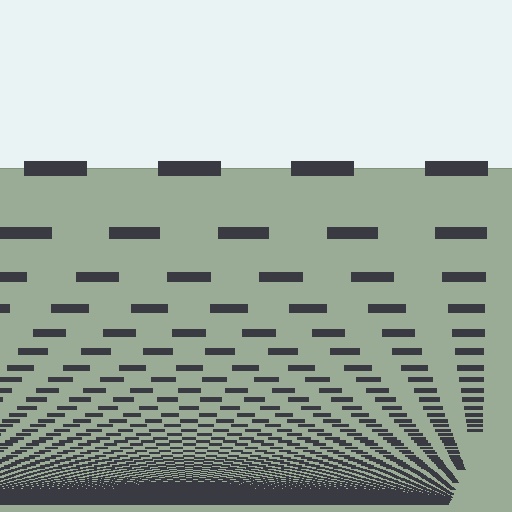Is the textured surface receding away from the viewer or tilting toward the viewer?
The surface appears to tilt toward the viewer. Texture elements get larger and sparser toward the top.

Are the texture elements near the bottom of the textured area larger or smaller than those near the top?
Smaller. The gradient is inverted — elements near the bottom are smaller and denser.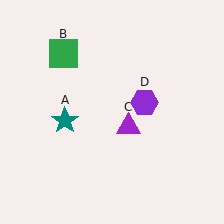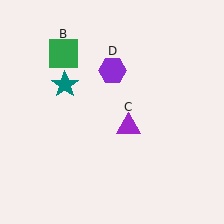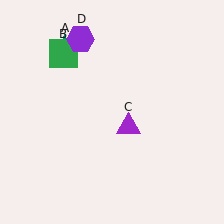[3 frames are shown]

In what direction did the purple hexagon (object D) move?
The purple hexagon (object D) moved up and to the left.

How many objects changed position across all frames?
2 objects changed position: teal star (object A), purple hexagon (object D).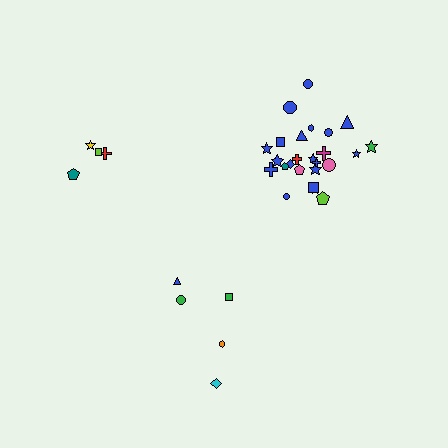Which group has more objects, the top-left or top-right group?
The top-right group.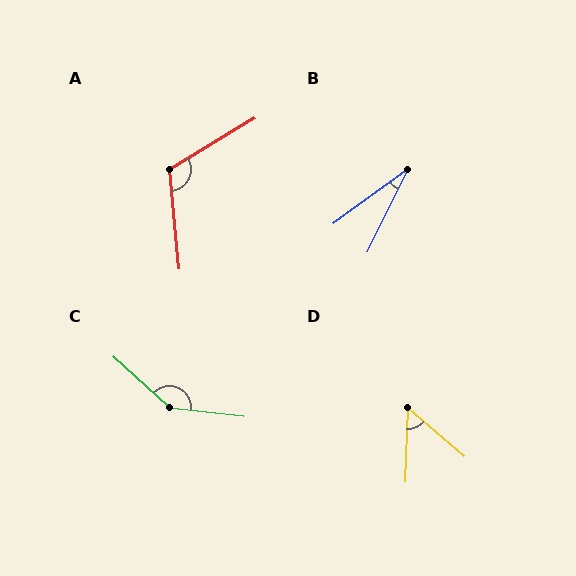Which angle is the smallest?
B, at approximately 27 degrees.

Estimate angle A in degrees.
Approximately 116 degrees.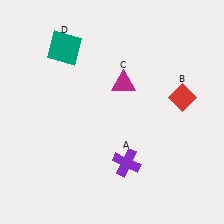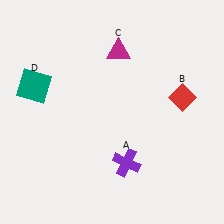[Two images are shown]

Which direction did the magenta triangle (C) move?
The magenta triangle (C) moved up.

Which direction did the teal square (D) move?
The teal square (D) moved down.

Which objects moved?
The objects that moved are: the magenta triangle (C), the teal square (D).